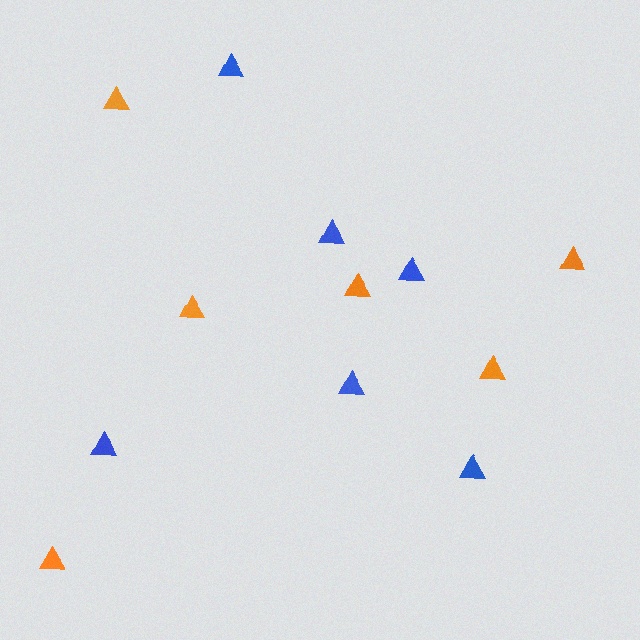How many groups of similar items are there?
There are 2 groups: one group of orange triangles (6) and one group of blue triangles (6).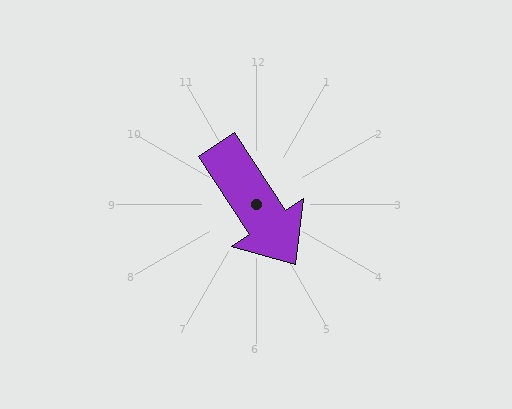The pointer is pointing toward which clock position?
Roughly 5 o'clock.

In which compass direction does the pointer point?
Southeast.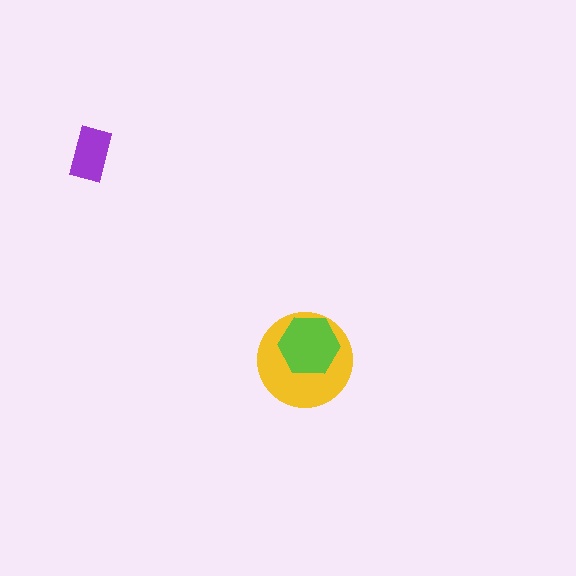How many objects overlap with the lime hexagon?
1 object overlaps with the lime hexagon.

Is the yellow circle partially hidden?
Yes, it is partially covered by another shape.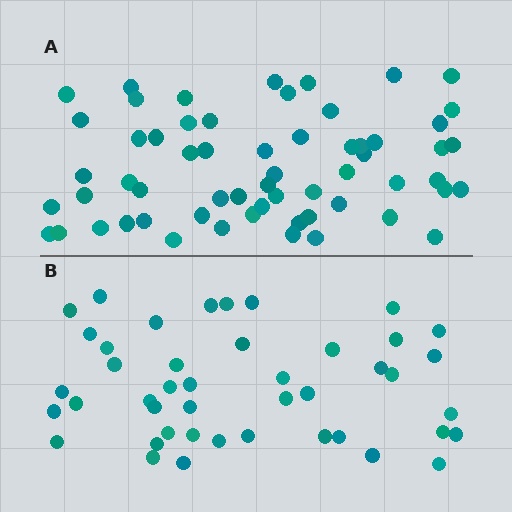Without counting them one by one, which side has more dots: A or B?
Region A (the top region) has more dots.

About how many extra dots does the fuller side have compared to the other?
Region A has approximately 15 more dots than region B.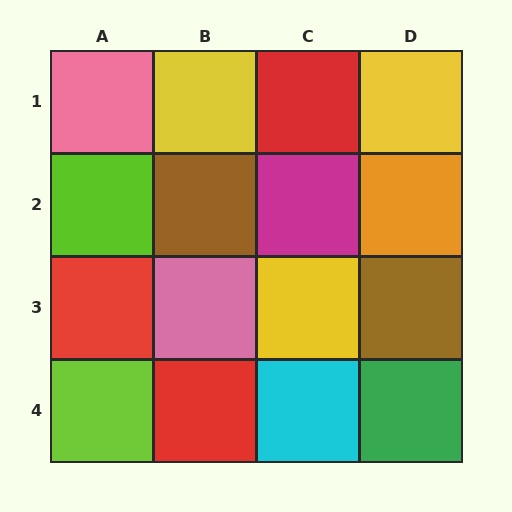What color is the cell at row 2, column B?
Brown.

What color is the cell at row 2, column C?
Magenta.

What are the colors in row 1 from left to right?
Pink, yellow, red, yellow.